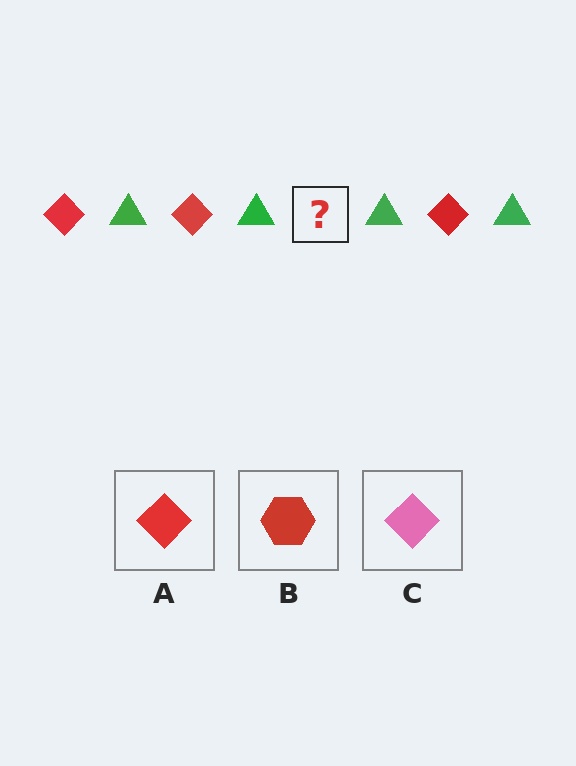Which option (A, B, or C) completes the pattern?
A.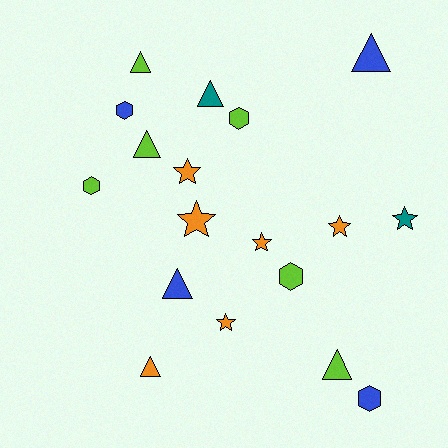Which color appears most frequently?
Lime, with 6 objects.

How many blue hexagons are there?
There are 2 blue hexagons.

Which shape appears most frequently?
Triangle, with 7 objects.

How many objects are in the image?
There are 18 objects.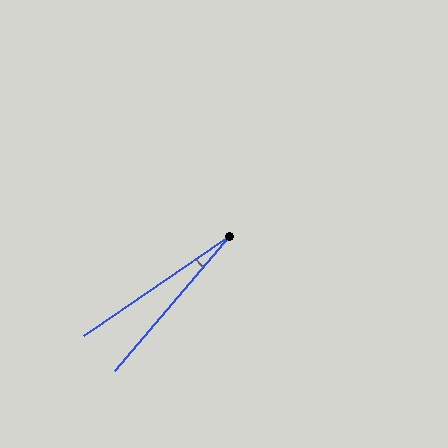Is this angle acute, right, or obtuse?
It is acute.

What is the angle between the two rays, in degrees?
Approximately 15 degrees.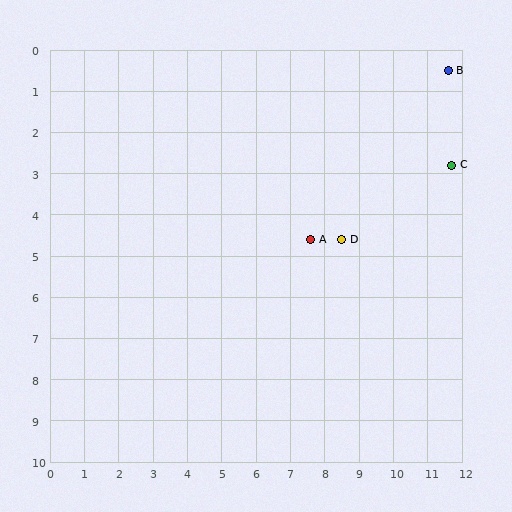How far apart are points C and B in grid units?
Points C and B are about 2.3 grid units apart.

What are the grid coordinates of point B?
Point B is at approximately (11.6, 0.5).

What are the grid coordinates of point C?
Point C is at approximately (11.7, 2.8).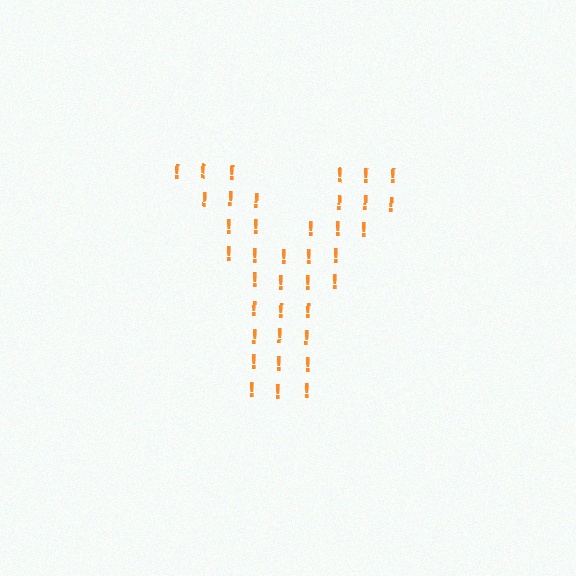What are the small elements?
The small elements are exclamation marks.